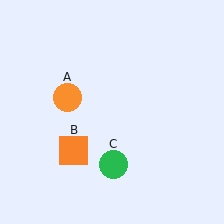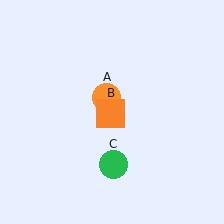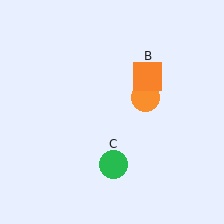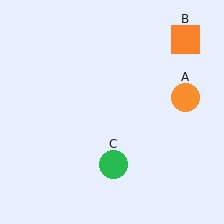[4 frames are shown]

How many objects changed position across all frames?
2 objects changed position: orange circle (object A), orange square (object B).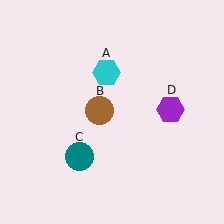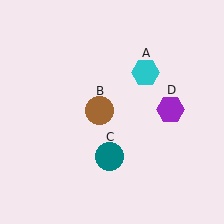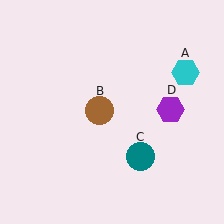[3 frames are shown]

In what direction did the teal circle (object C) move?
The teal circle (object C) moved right.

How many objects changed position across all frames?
2 objects changed position: cyan hexagon (object A), teal circle (object C).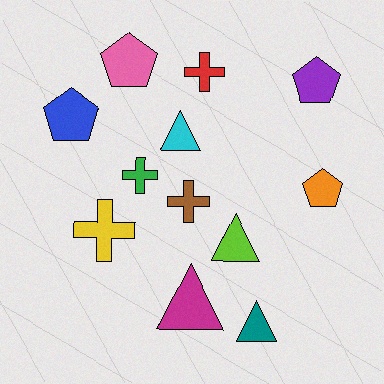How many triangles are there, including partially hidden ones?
There are 4 triangles.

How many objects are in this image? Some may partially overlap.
There are 12 objects.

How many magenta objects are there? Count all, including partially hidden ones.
There is 1 magenta object.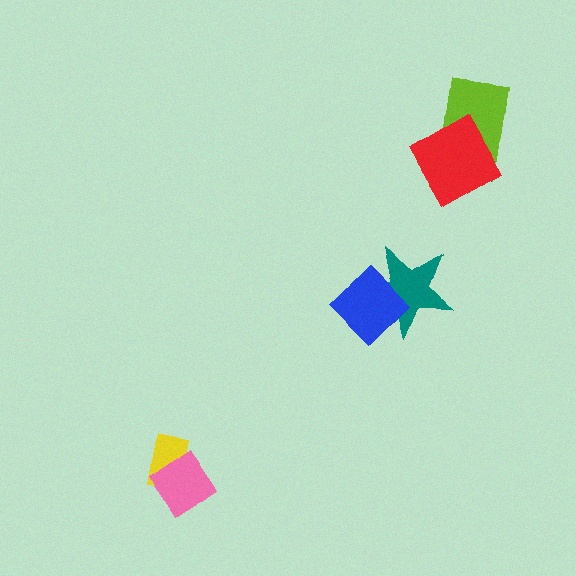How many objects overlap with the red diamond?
1 object overlaps with the red diamond.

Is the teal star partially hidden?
Yes, it is partially covered by another shape.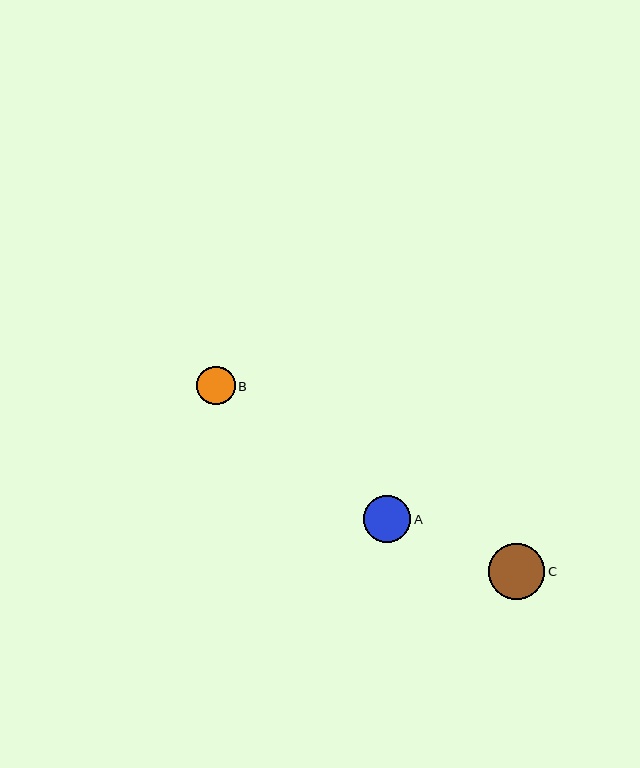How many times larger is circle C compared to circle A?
Circle C is approximately 1.2 times the size of circle A.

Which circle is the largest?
Circle C is the largest with a size of approximately 56 pixels.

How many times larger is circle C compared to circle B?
Circle C is approximately 1.5 times the size of circle B.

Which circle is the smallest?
Circle B is the smallest with a size of approximately 38 pixels.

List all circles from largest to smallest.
From largest to smallest: C, A, B.